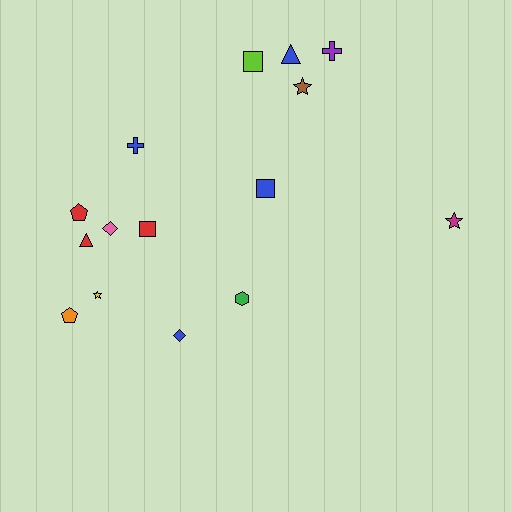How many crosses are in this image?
There are 2 crosses.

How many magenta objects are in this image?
There is 1 magenta object.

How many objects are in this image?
There are 15 objects.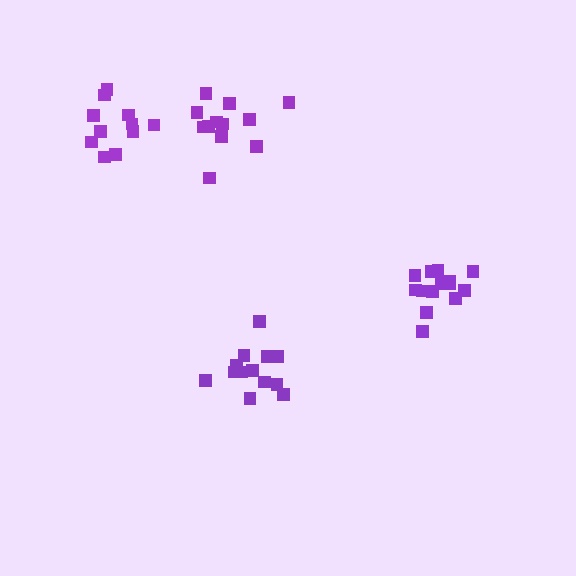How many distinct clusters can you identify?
There are 4 distinct clusters.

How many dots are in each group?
Group 1: 14 dots, Group 2: 12 dots, Group 3: 13 dots, Group 4: 11 dots (50 total).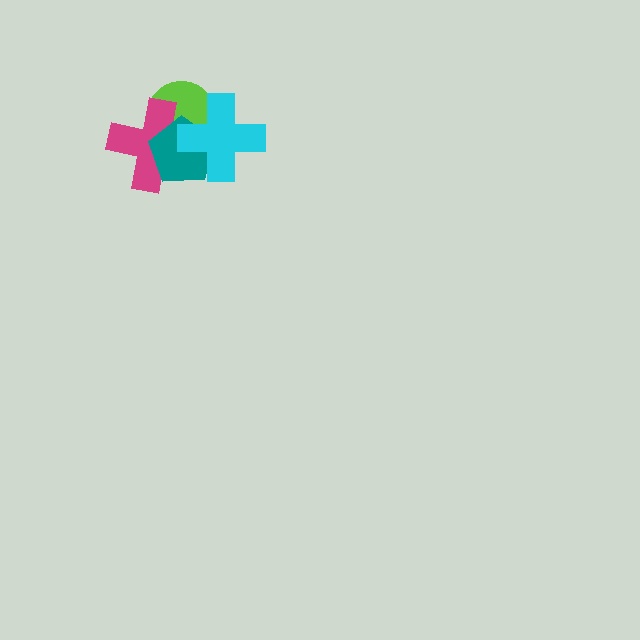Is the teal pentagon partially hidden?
Yes, it is partially covered by another shape.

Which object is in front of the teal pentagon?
The cyan cross is in front of the teal pentagon.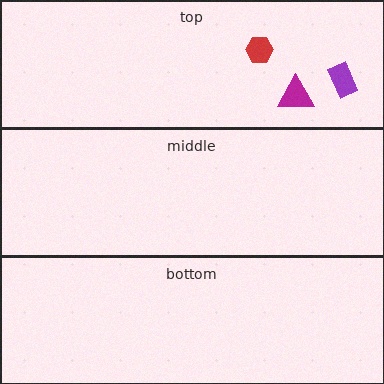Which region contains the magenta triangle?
The top region.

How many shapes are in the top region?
3.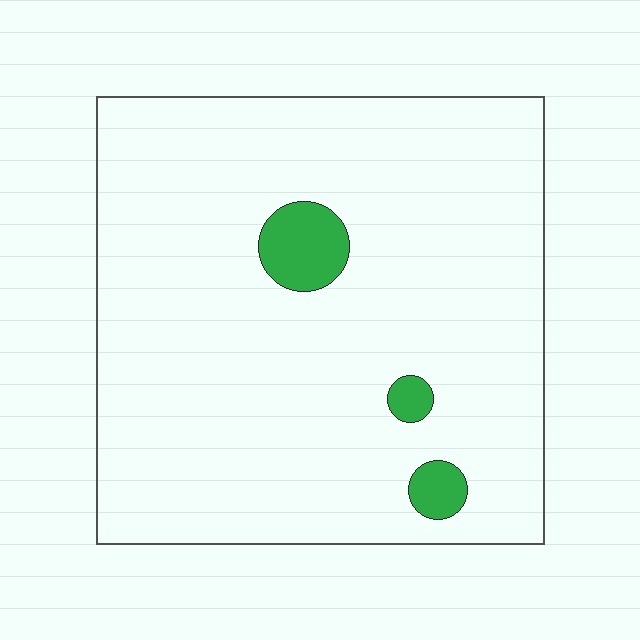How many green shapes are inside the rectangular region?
3.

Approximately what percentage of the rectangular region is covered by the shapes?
Approximately 5%.